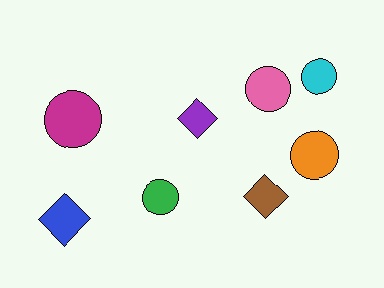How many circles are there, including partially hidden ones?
There are 5 circles.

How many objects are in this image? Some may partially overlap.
There are 8 objects.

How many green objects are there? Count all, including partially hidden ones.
There is 1 green object.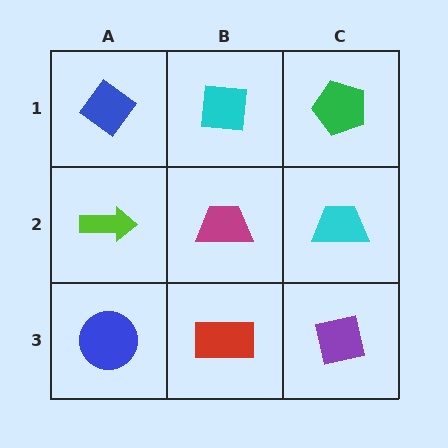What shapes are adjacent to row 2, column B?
A cyan square (row 1, column B), a red rectangle (row 3, column B), a lime arrow (row 2, column A), a cyan trapezoid (row 2, column C).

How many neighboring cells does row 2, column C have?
3.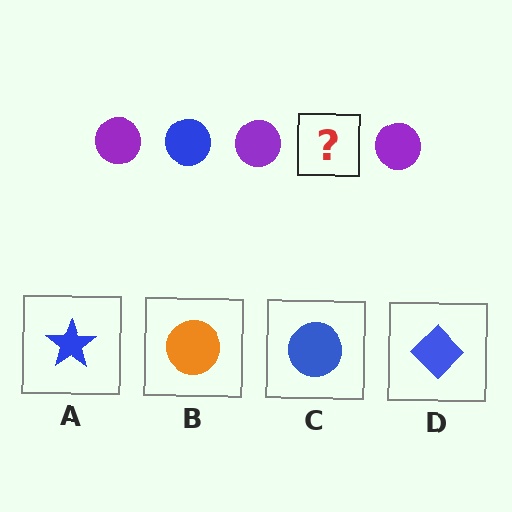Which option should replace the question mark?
Option C.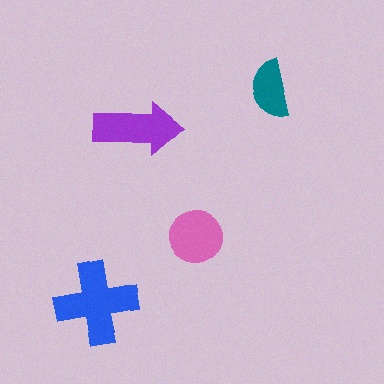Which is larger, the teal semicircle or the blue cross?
The blue cross.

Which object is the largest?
The blue cross.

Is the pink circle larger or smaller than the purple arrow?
Smaller.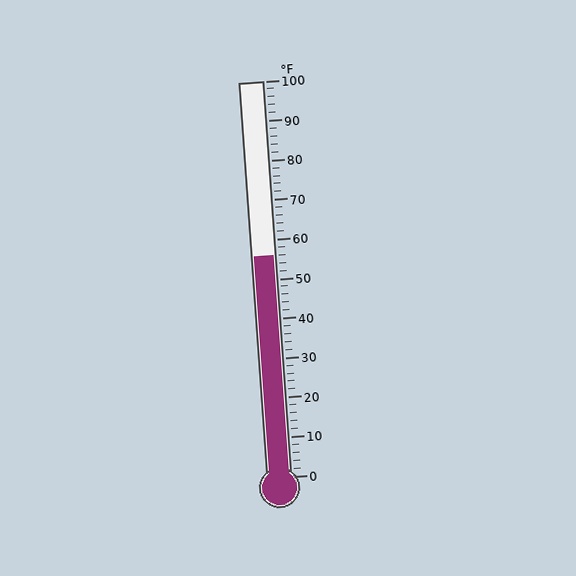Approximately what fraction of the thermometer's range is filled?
The thermometer is filled to approximately 55% of its range.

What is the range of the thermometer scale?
The thermometer scale ranges from 0°F to 100°F.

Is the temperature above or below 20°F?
The temperature is above 20°F.